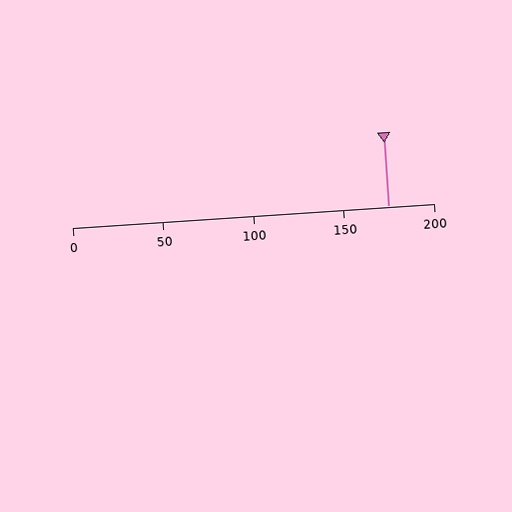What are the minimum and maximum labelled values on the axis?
The axis runs from 0 to 200.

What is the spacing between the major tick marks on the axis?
The major ticks are spaced 50 apart.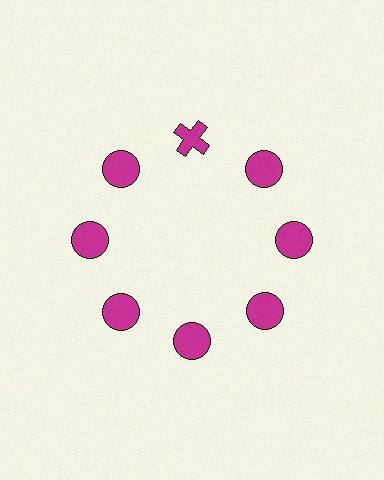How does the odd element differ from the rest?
It has a different shape: cross instead of circle.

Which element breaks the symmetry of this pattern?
The magenta cross at roughly the 12 o'clock position breaks the symmetry. All other shapes are magenta circles.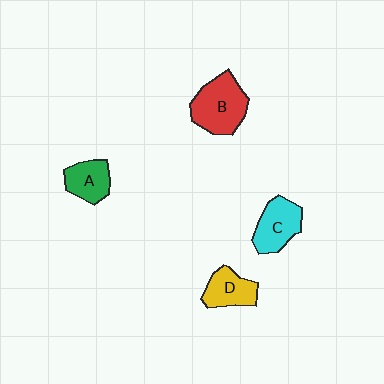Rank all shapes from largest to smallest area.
From largest to smallest: B (red), C (cyan), D (yellow), A (green).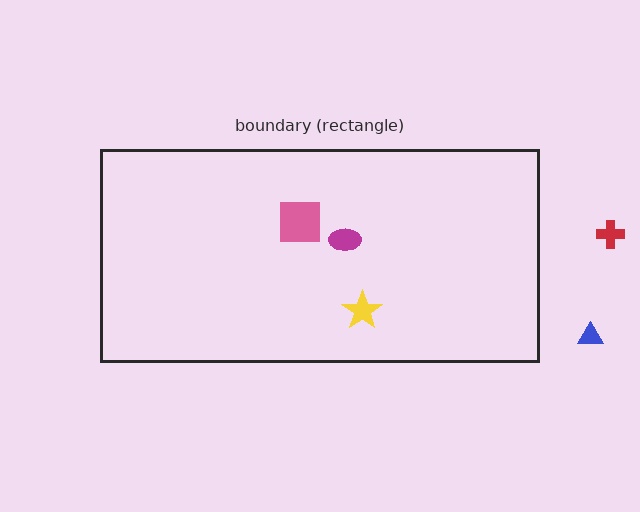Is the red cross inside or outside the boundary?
Outside.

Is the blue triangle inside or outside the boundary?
Outside.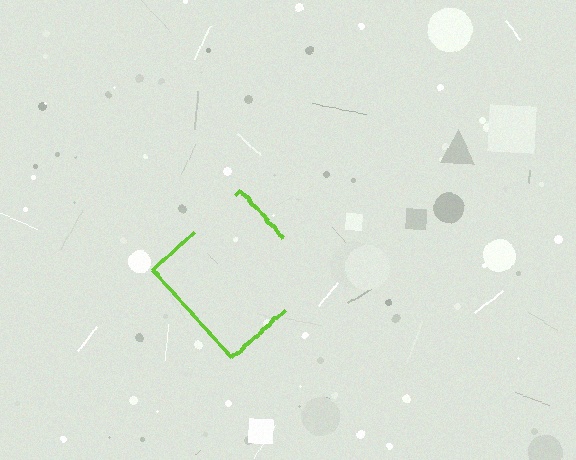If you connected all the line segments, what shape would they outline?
They would outline a diamond.